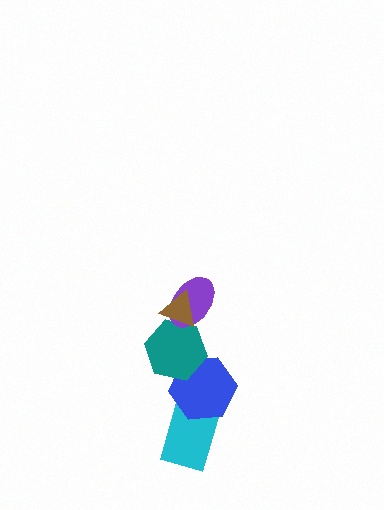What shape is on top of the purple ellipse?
The brown triangle is on top of the purple ellipse.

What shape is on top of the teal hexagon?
The purple ellipse is on top of the teal hexagon.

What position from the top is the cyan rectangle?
The cyan rectangle is 5th from the top.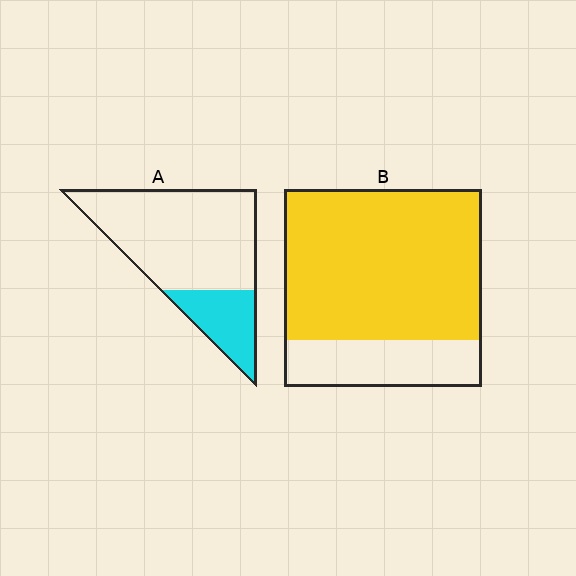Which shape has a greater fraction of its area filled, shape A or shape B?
Shape B.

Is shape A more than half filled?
No.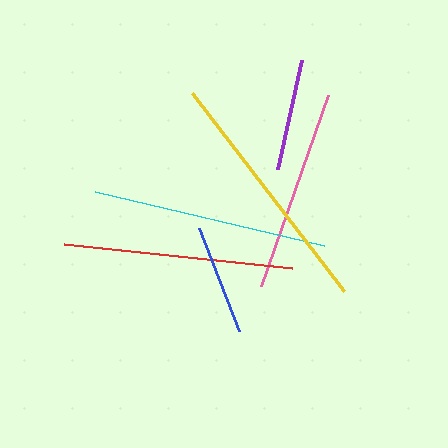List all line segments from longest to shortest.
From longest to shortest: yellow, cyan, red, pink, purple, blue.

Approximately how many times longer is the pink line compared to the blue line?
The pink line is approximately 1.8 times the length of the blue line.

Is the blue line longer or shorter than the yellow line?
The yellow line is longer than the blue line.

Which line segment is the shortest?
The blue line is the shortest at approximately 110 pixels.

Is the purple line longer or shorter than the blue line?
The purple line is longer than the blue line.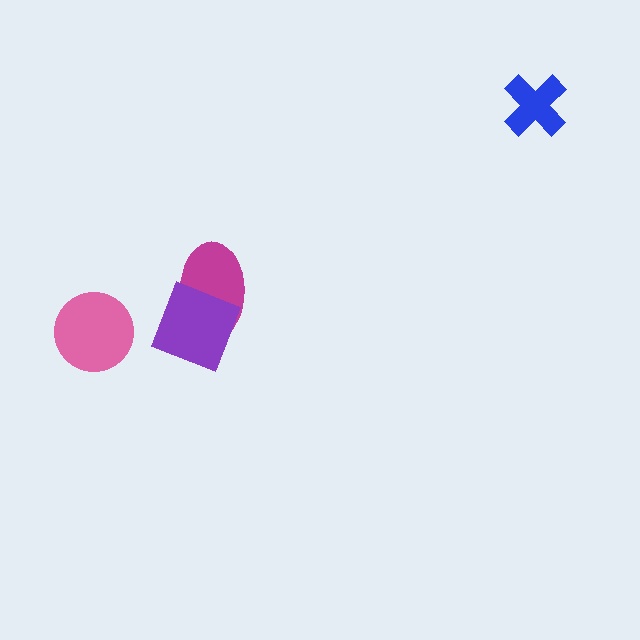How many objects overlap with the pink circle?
0 objects overlap with the pink circle.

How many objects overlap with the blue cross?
0 objects overlap with the blue cross.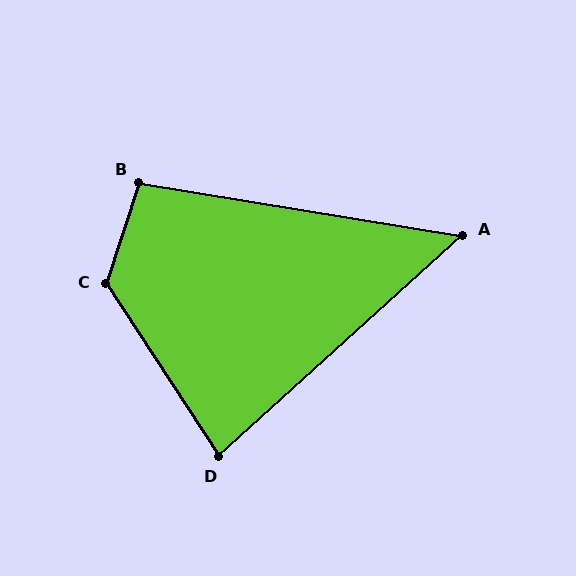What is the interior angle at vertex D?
Approximately 81 degrees (acute).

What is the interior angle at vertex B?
Approximately 99 degrees (obtuse).